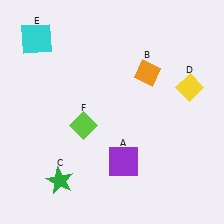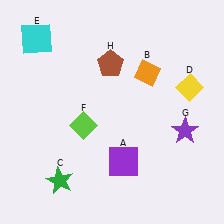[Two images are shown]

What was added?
A purple star (G), a brown pentagon (H) were added in Image 2.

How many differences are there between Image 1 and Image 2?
There are 2 differences between the two images.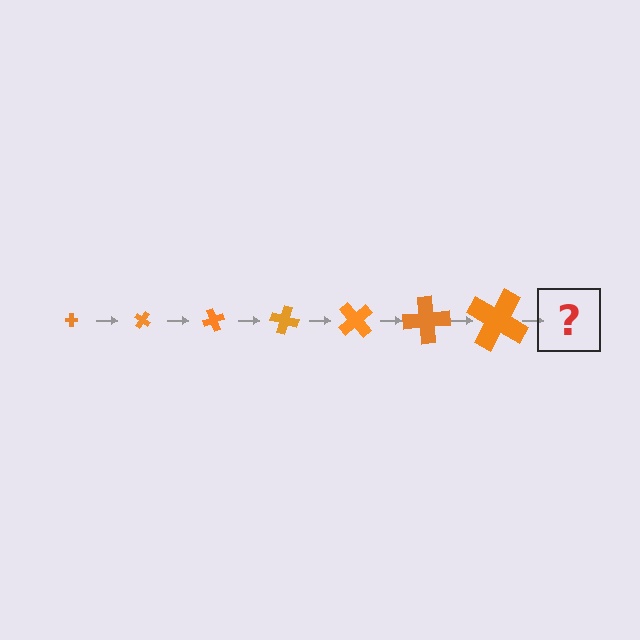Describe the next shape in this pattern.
It should be a cross, larger than the previous one and rotated 245 degrees from the start.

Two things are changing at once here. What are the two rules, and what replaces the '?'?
The two rules are that the cross grows larger each step and it rotates 35 degrees each step. The '?' should be a cross, larger than the previous one and rotated 245 degrees from the start.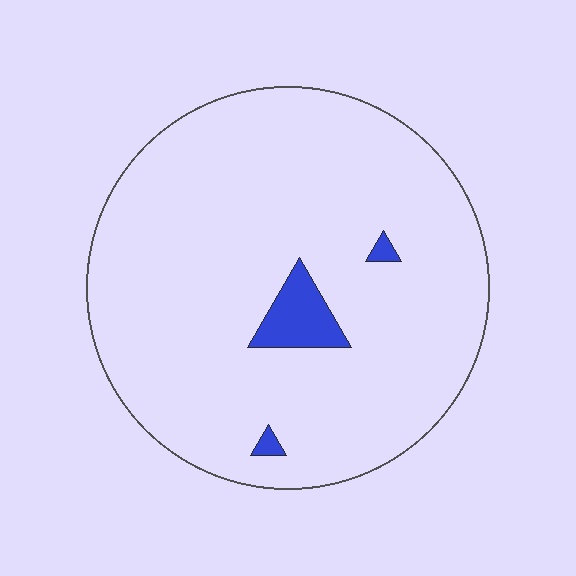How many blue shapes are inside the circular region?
3.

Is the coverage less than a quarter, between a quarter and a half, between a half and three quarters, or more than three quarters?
Less than a quarter.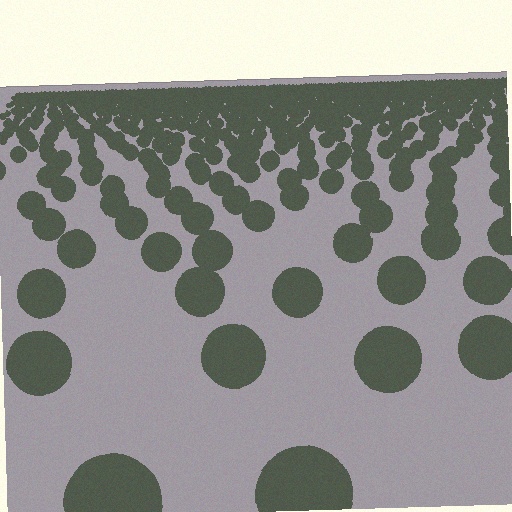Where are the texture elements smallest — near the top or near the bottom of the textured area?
Near the top.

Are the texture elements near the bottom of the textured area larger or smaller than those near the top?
Larger. Near the bottom, elements are closer to the viewer and appear at a bigger on-screen size.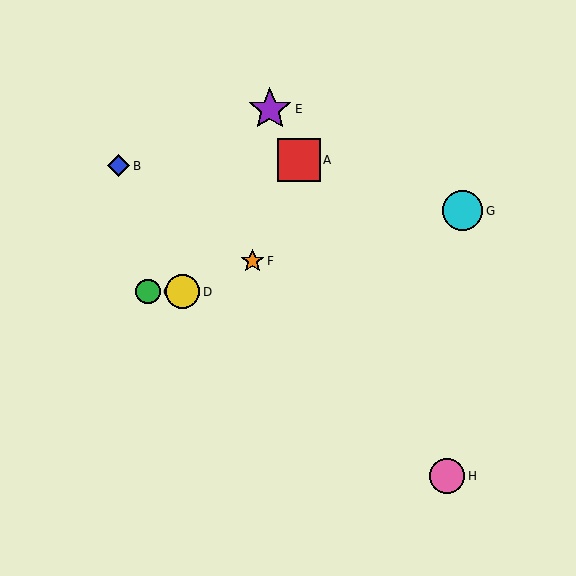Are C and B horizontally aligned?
No, C is at y≈292 and B is at y≈166.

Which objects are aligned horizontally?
Objects C, D are aligned horizontally.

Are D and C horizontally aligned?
Yes, both are at y≈292.